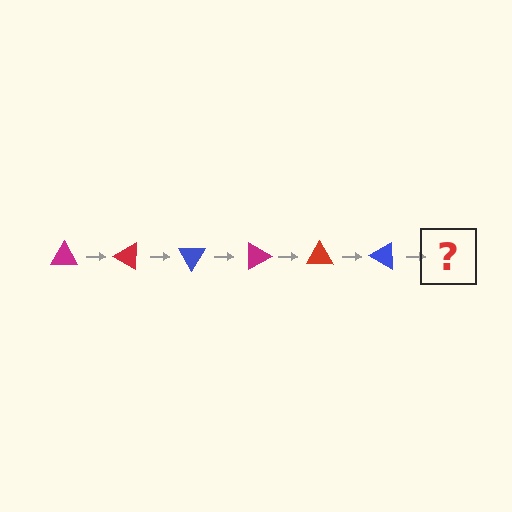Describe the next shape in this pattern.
It should be a magenta triangle, rotated 180 degrees from the start.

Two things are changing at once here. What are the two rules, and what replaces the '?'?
The two rules are that it rotates 30 degrees each step and the color cycles through magenta, red, and blue. The '?' should be a magenta triangle, rotated 180 degrees from the start.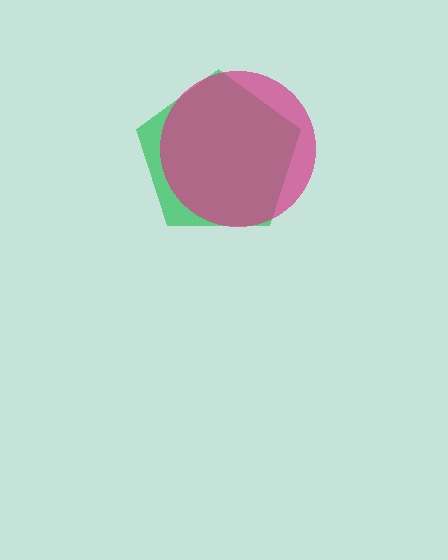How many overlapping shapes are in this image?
There are 2 overlapping shapes in the image.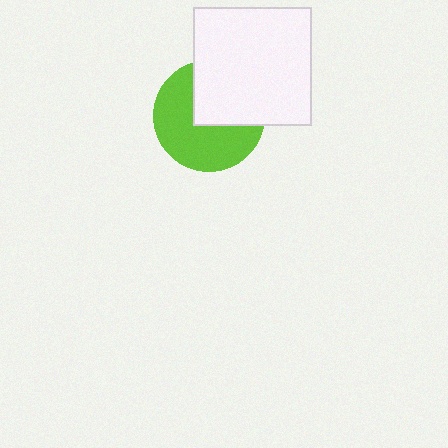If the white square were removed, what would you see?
You would see the complete lime circle.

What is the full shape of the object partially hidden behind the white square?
The partially hidden object is a lime circle.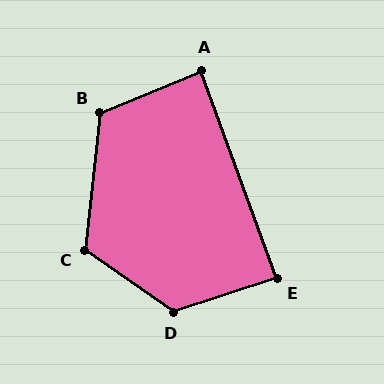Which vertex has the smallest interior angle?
A, at approximately 88 degrees.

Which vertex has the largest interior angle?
D, at approximately 127 degrees.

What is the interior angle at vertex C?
Approximately 119 degrees (obtuse).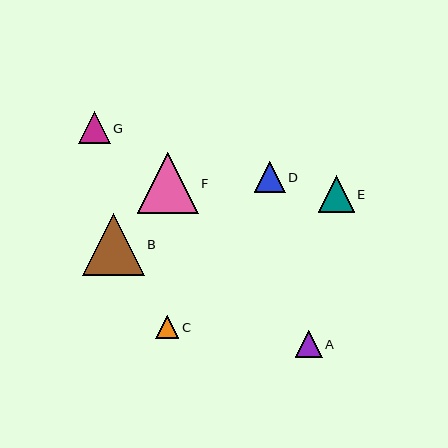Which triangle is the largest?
Triangle B is the largest with a size of approximately 62 pixels.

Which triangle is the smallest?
Triangle C is the smallest with a size of approximately 23 pixels.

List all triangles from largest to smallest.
From largest to smallest: B, F, E, G, D, A, C.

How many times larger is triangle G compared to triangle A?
Triangle G is approximately 1.2 times the size of triangle A.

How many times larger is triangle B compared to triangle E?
Triangle B is approximately 1.7 times the size of triangle E.